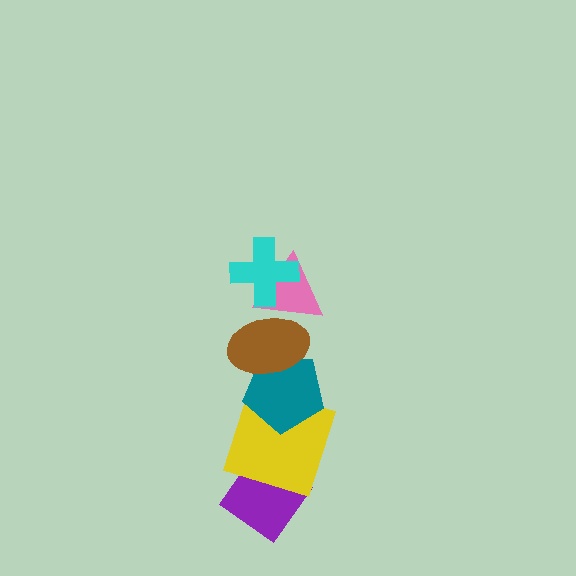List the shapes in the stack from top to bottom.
From top to bottom: the cyan cross, the pink triangle, the brown ellipse, the teal pentagon, the yellow square, the purple diamond.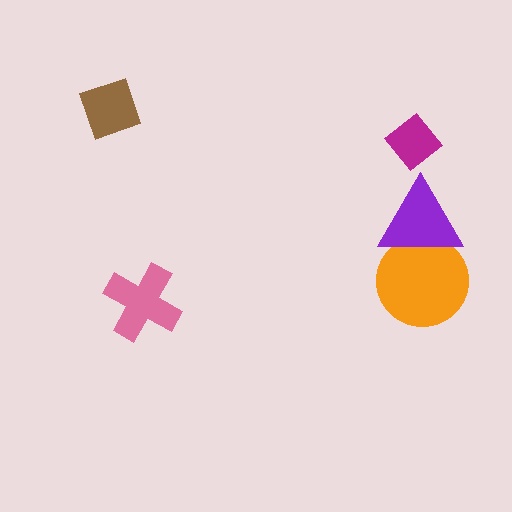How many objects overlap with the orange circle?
1 object overlaps with the orange circle.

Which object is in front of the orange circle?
The purple triangle is in front of the orange circle.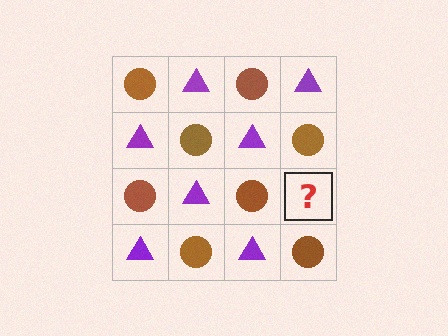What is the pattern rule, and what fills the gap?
The rule is that it alternates brown circle and purple triangle in a checkerboard pattern. The gap should be filled with a purple triangle.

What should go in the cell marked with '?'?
The missing cell should contain a purple triangle.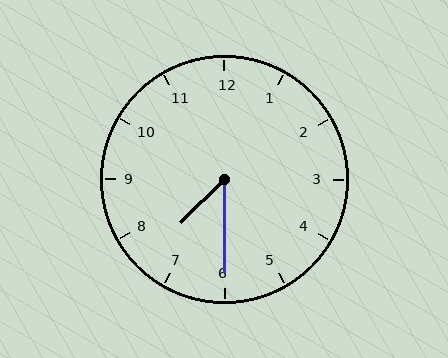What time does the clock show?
7:30.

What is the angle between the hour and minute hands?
Approximately 45 degrees.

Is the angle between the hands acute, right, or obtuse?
It is acute.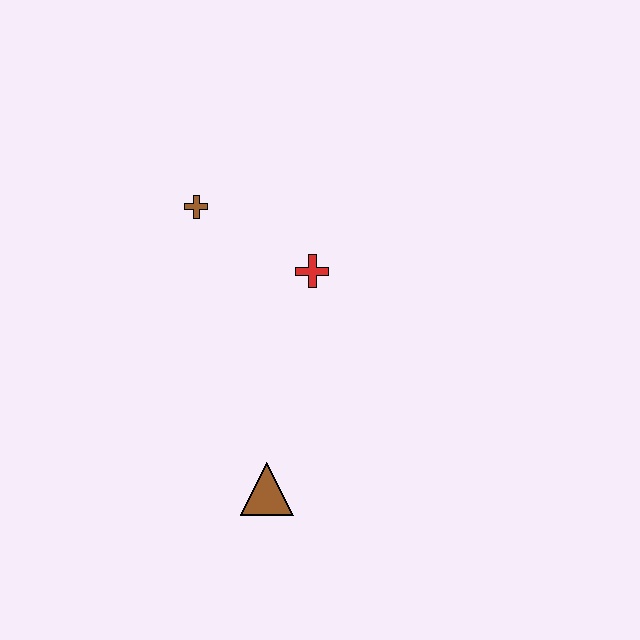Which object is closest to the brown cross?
The red cross is closest to the brown cross.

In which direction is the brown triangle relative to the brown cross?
The brown triangle is below the brown cross.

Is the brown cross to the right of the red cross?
No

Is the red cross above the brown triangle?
Yes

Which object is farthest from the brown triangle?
The brown cross is farthest from the brown triangle.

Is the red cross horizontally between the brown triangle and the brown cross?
No